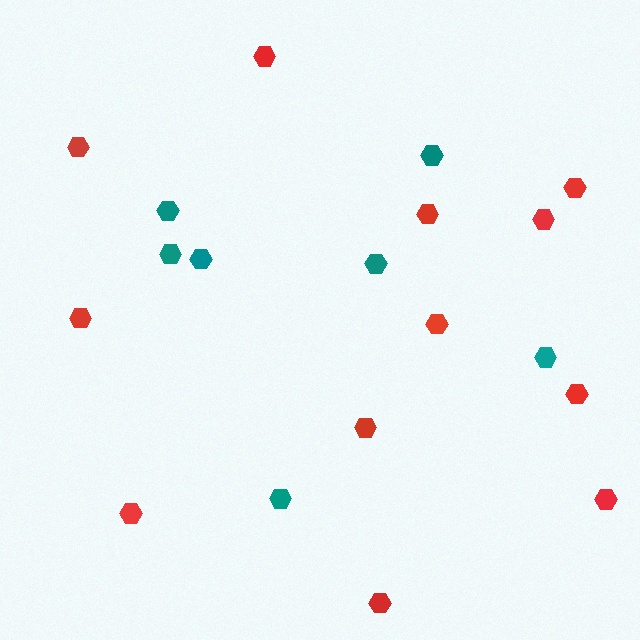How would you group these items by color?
There are 2 groups: one group of teal hexagons (7) and one group of red hexagons (12).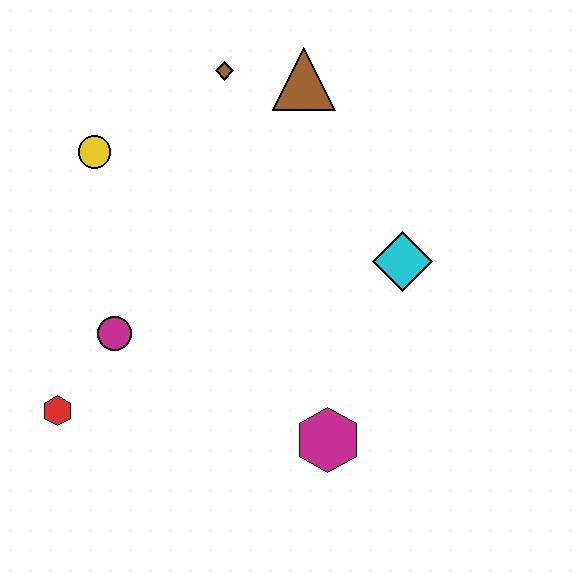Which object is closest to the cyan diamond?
The magenta hexagon is closest to the cyan diamond.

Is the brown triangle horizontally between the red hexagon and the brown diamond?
No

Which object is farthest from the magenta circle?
The brown triangle is farthest from the magenta circle.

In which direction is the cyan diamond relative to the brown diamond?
The cyan diamond is below the brown diamond.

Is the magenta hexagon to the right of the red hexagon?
Yes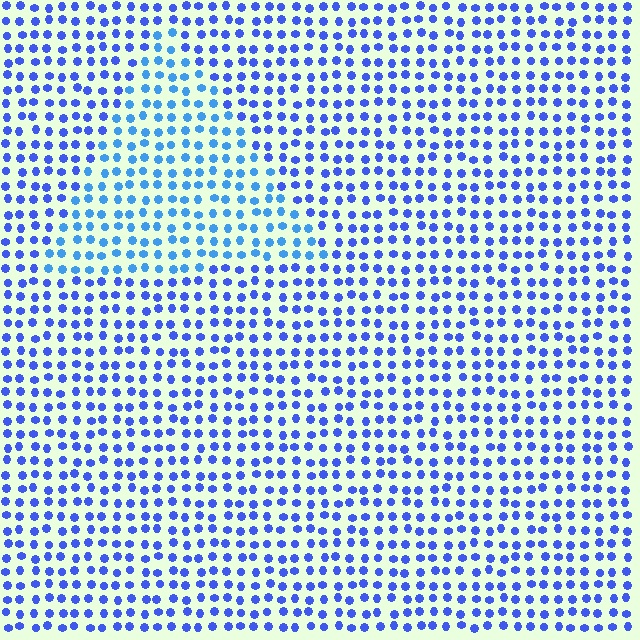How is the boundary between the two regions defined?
The boundary is defined purely by a slight shift in hue (about 24 degrees). Spacing, size, and orientation are identical on both sides.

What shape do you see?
I see a triangle.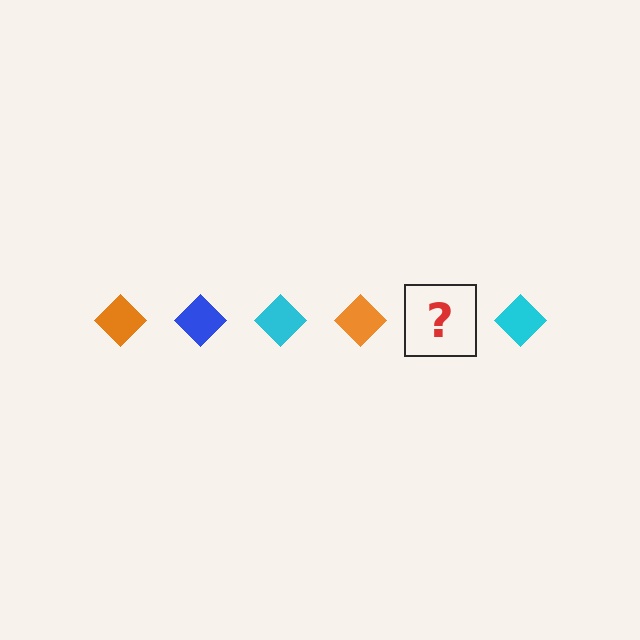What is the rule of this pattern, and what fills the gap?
The rule is that the pattern cycles through orange, blue, cyan diamonds. The gap should be filled with a blue diamond.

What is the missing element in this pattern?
The missing element is a blue diamond.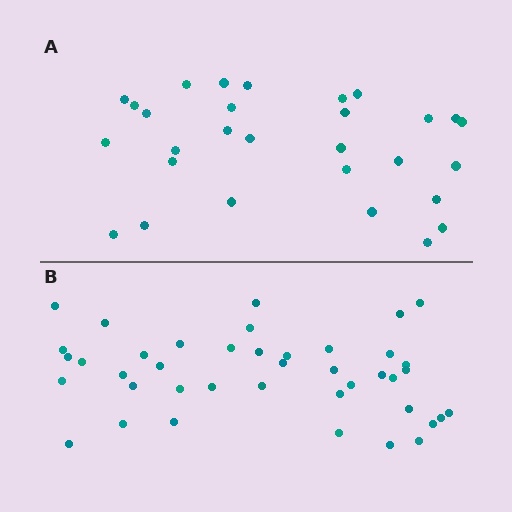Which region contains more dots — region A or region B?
Region B (the bottom region) has more dots.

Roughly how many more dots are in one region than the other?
Region B has roughly 12 or so more dots than region A.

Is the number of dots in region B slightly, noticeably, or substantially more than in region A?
Region B has noticeably more, but not dramatically so. The ratio is roughly 1.4 to 1.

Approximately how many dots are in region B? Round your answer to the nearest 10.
About 40 dots. (The exact count is 41, which rounds to 40.)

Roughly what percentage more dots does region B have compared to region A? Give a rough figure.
About 40% more.